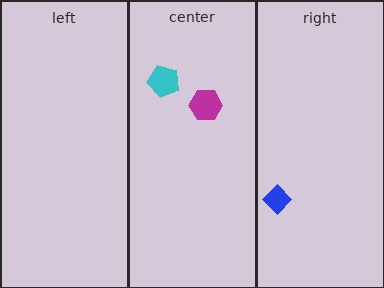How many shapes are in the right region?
1.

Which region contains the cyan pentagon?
The center region.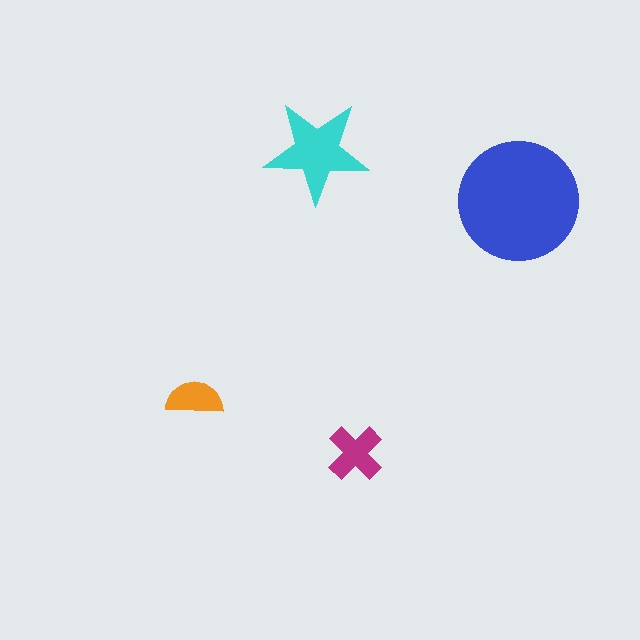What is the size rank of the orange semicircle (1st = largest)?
4th.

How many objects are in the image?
There are 4 objects in the image.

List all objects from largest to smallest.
The blue circle, the cyan star, the magenta cross, the orange semicircle.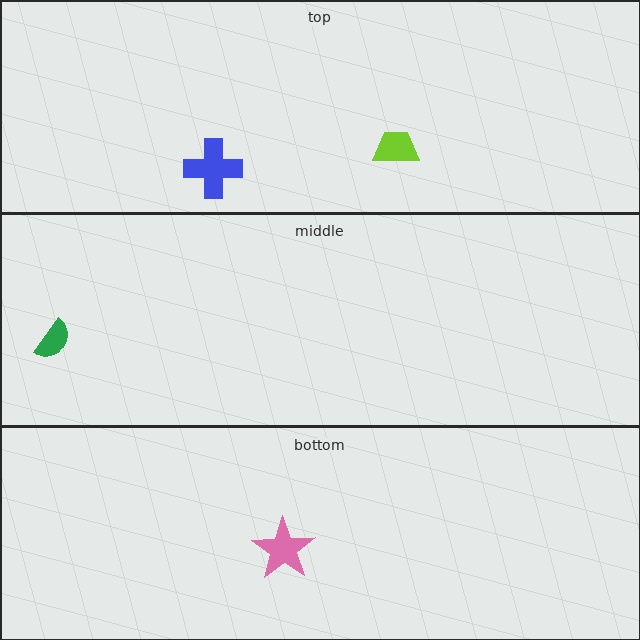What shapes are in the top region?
The lime trapezoid, the blue cross.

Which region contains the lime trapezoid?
The top region.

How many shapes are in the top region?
2.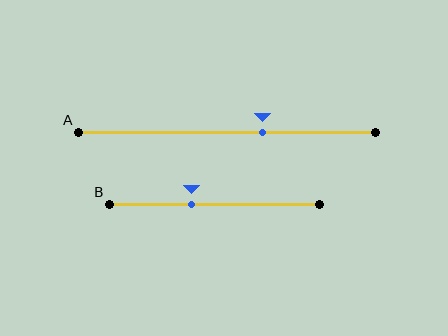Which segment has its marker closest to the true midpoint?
Segment B has its marker closest to the true midpoint.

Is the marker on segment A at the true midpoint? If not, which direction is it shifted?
No, the marker on segment A is shifted to the right by about 12% of the segment length.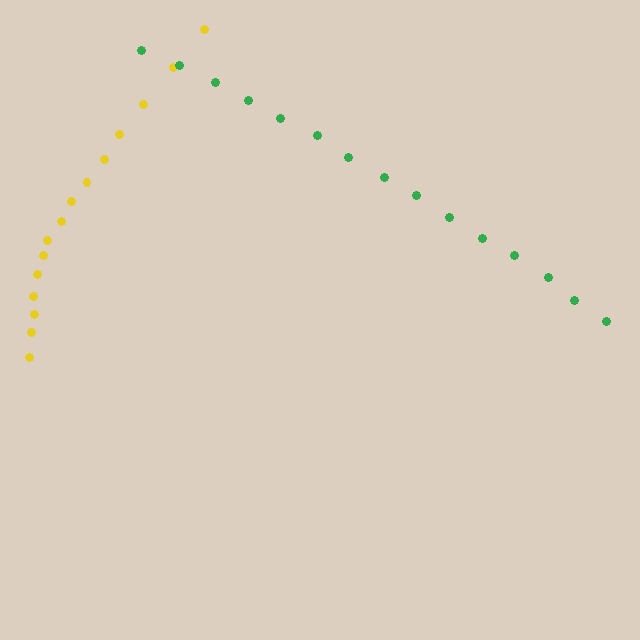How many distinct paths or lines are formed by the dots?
There are 2 distinct paths.